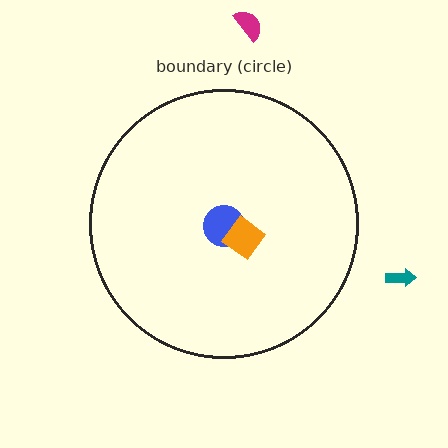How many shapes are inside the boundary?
2 inside, 2 outside.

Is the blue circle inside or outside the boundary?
Inside.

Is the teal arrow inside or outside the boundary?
Outside.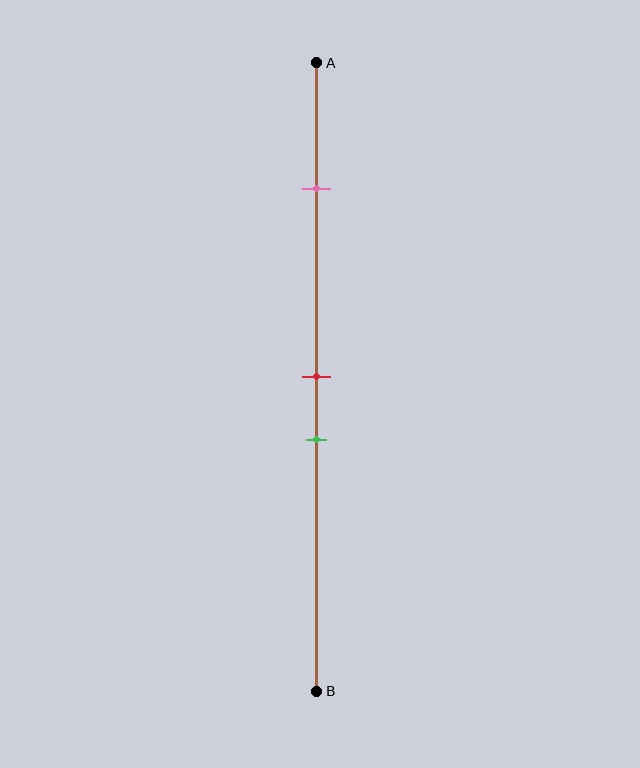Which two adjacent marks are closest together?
The red and green marks are the closest adjacent pair.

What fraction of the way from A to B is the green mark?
The green mark is approximately 60% (0.6) of the way from A to B.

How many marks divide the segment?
There are 3 marks dividing the segment.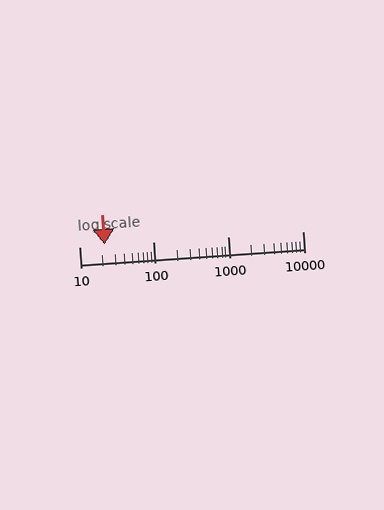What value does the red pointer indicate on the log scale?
The pointer indicates approximately 22.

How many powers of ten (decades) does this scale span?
The scale spans 3 decades, from 10 to 10000.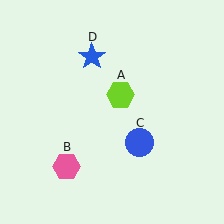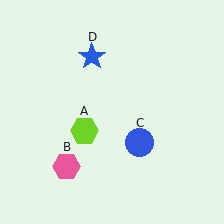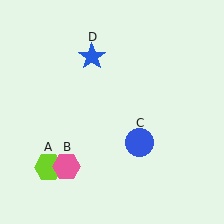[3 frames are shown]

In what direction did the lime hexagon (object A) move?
The lime hexagon (object A) moved down and to the left.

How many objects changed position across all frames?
1 object changed position: lime hexagon (object A).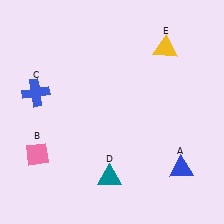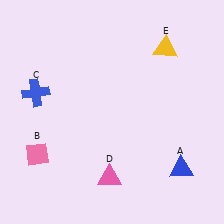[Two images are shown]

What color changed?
The triangle (D) changed from teal in Image 1 to pink in Image 2.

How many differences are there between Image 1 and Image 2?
There is 1 difference between the two images.